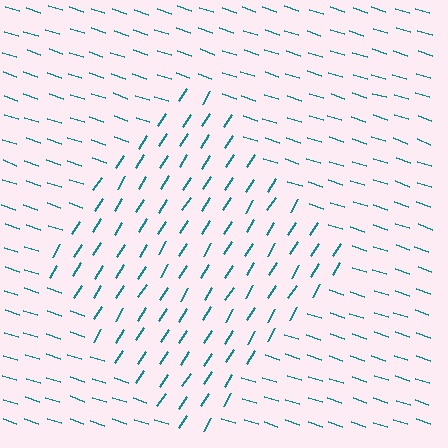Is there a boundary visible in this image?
Yes, there is a texture boundary formed by a change in line orientation.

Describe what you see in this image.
The image is filled with small teal line segments. A diamond region in the image has lines oriented differently from the surrounding lines, creating a visible texture boundary.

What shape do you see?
I see a diamond.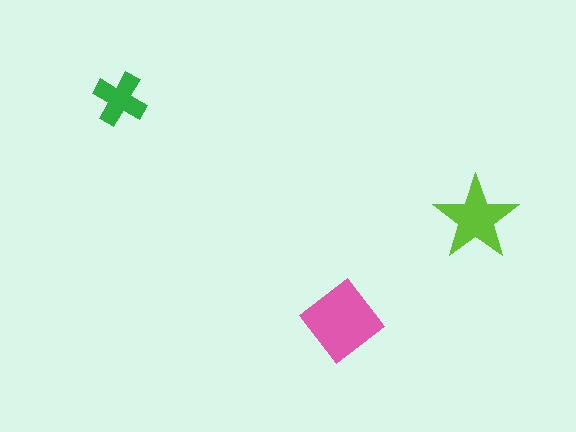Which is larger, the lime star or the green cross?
The lime star.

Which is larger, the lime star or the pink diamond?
The pink diamond.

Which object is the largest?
The pink diamond.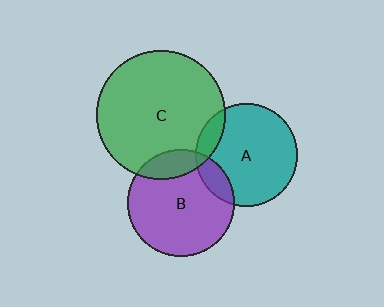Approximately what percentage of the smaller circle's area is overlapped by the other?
Approximately 15%.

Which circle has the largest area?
Circle C (green).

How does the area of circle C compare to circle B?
Approximately 1.5 times.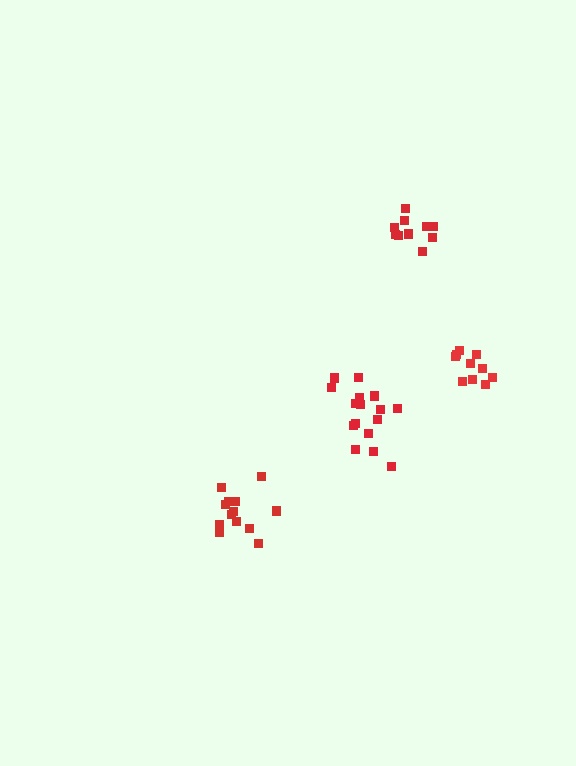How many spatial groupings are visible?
There are 4 spatial groupings.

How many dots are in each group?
Group 1: 10 dots, Group 2: 13 dots, Group 3: 16 dots, Group 4: 10 dots (49 total).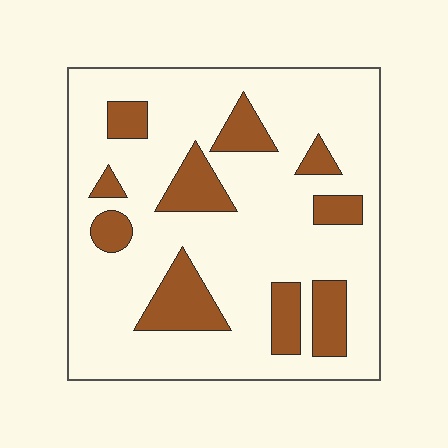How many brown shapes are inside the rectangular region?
10.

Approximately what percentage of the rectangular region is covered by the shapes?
Approximately 20%.